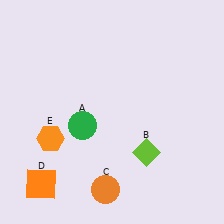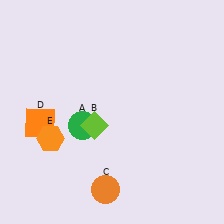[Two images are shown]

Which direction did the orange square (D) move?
The orange square (D) moved up.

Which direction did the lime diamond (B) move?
The lime diamond (B) moved left.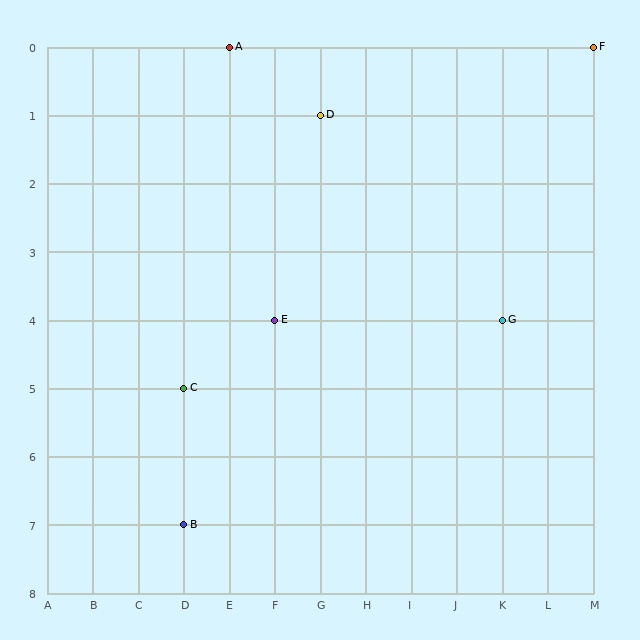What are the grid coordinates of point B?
Point B is at grid coordinates (D, 7).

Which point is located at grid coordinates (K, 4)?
Point G is at (K, 4).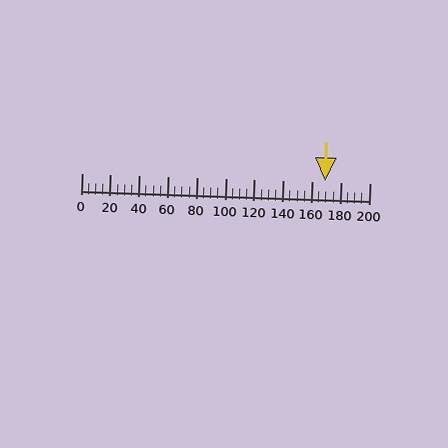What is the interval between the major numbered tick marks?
The major tick marks are spaced 20 units apart.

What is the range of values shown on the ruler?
The ruler shows values from 0 to 200.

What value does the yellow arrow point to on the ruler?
The yellow arrow points to approximately 169.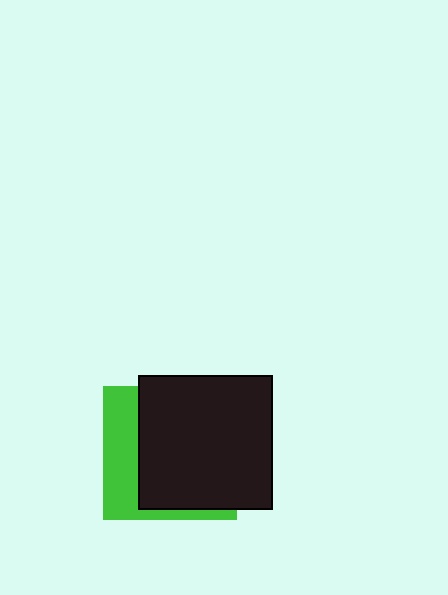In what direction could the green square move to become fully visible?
The green square could move left. That would shift it out from behind the black square entirely.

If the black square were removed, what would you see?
You would see the complete green square.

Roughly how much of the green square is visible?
A small part of it is visible (roughly 31%).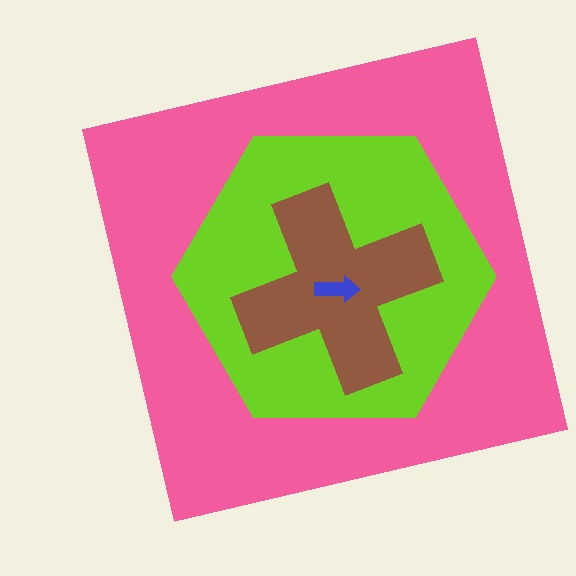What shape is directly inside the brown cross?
The blue arrow.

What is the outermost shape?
The pink square.